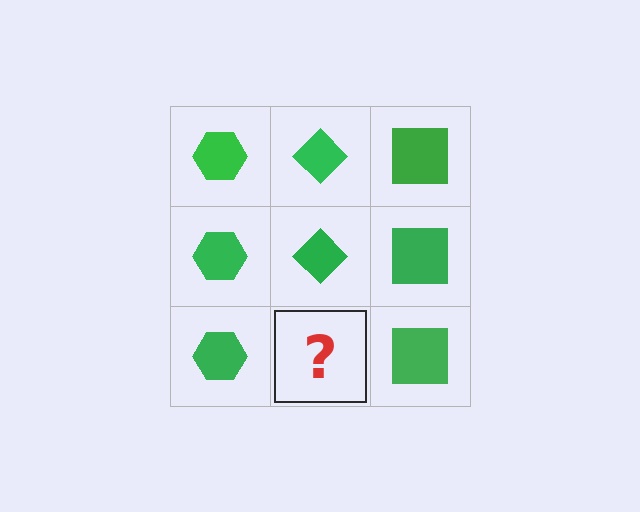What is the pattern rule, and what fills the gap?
The rule is that each column has a consistent shape. The gap should be filled with a green diamond.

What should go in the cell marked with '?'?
The missing cell should contain a green diamond.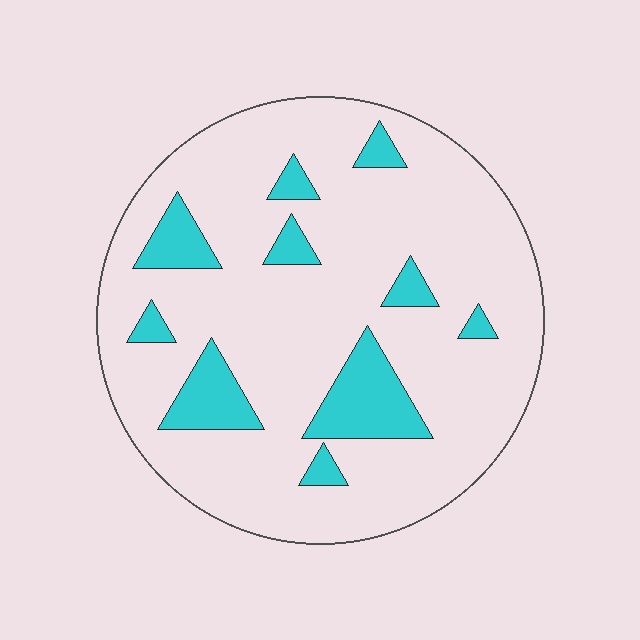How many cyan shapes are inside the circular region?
10.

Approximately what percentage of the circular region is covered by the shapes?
Approximately 15%.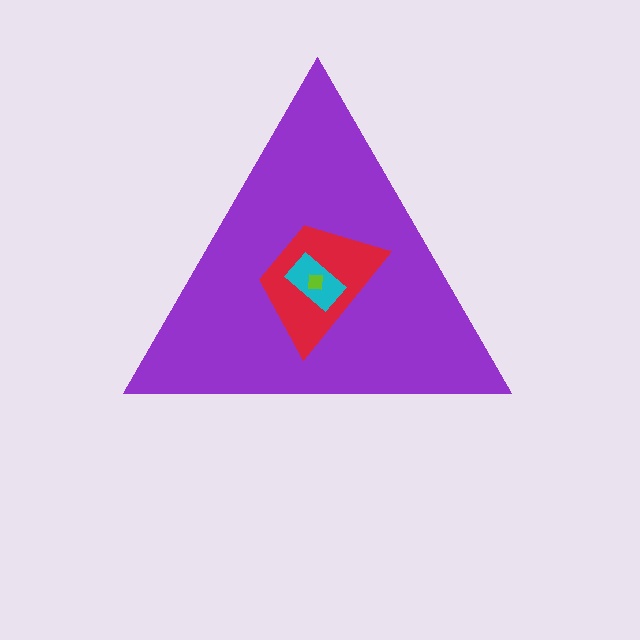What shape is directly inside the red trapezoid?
The cyan rectangle.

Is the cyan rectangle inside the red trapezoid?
Yes.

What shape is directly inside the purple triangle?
The red trapezoid.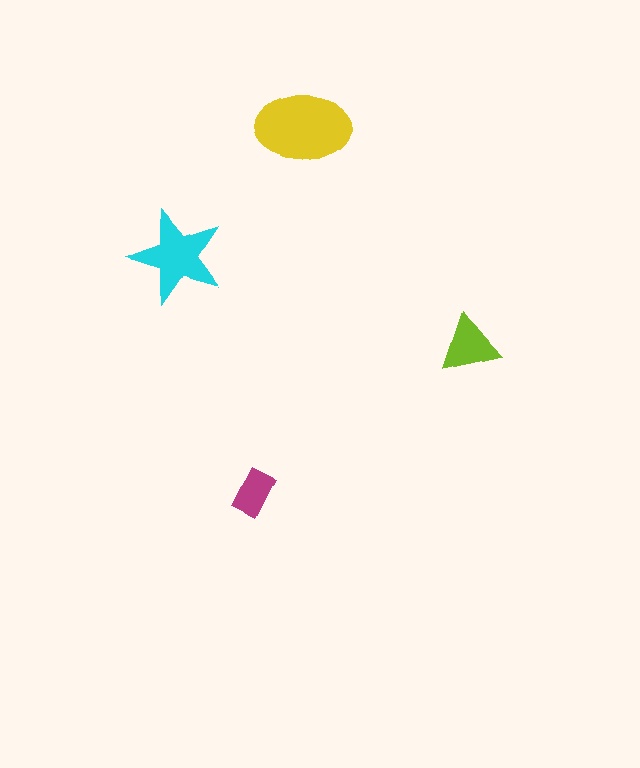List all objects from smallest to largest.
The magenta rectangle, the lime triangle, the cyan star, the yellow ellipse.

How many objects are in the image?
There are 4 objects in the image.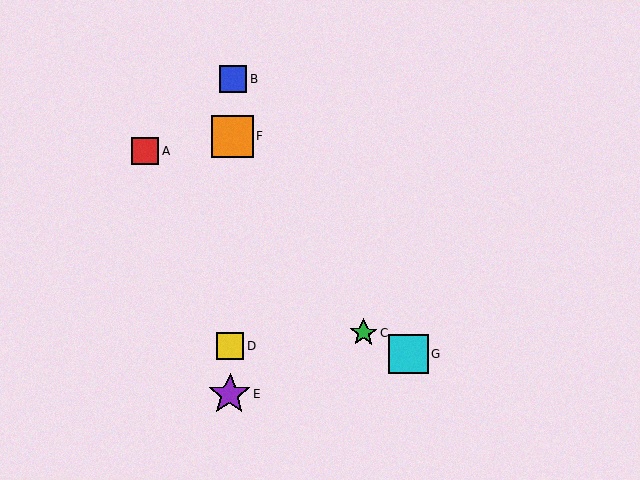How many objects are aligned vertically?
4 objects (B, D, E, F) are aligned vertically.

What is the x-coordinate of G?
Object G is at x≈408.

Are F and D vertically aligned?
Yes, both are at x≈232.